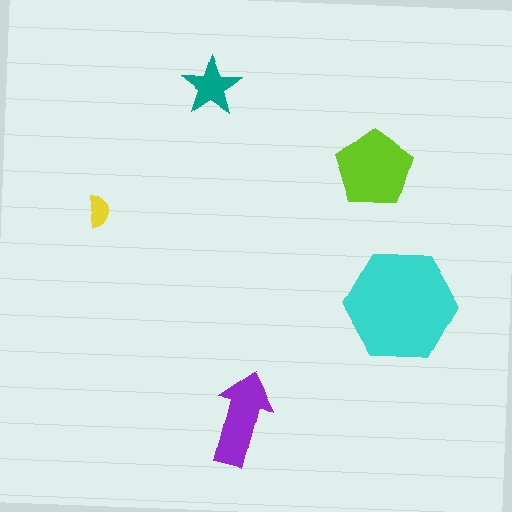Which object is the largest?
The cyan hexagon.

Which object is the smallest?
The yellow semicircle.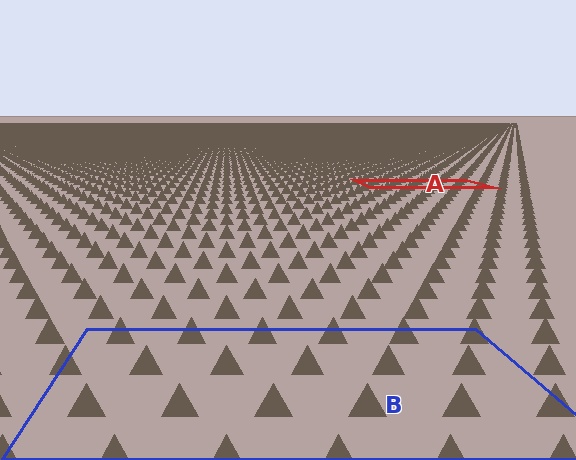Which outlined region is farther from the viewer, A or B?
Region A is farther from the viewer — the texture elements inside it appear smaller and more densely packed.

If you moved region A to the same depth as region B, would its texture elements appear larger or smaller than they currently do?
They would appear larger. At a closer depth, the same texture elements are projected at a bigger on-screen size.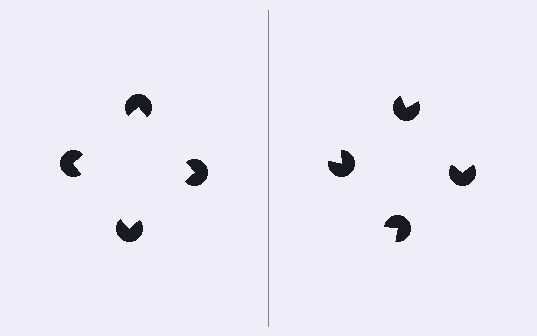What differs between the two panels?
The pac-man discs are positioned identically on both sides; only the wedge orientations differ. On the left they align to a square; on the right they are misaligned.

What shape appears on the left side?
An illusory square.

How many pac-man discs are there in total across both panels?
8 — 4 on each side.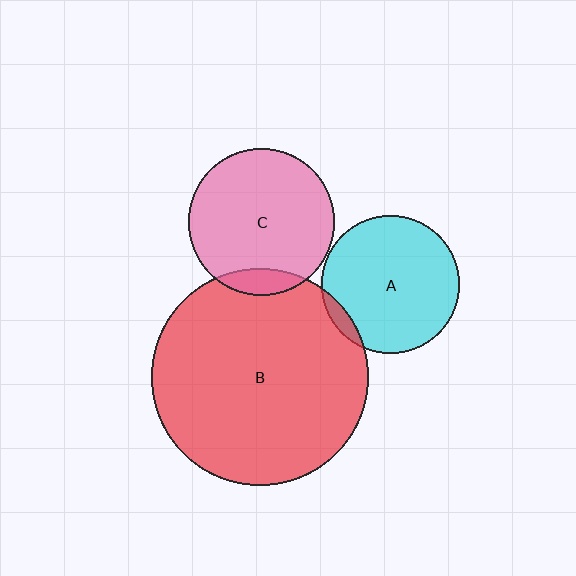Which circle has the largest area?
Circle B (red).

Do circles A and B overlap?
Yes.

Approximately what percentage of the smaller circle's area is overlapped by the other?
Approximately 5%.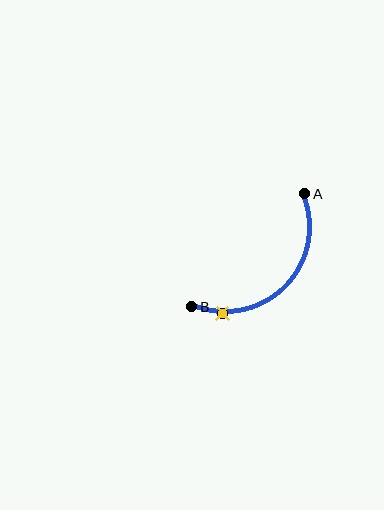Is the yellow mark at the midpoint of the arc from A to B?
No. The yellow mark lies on the arc but is closer to endpoint B. The arc midpoint would be at the point on the curve equidistant along the arc from both A and B.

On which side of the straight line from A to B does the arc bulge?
The arc bulges below and to the right of the straight line connecting A and B.